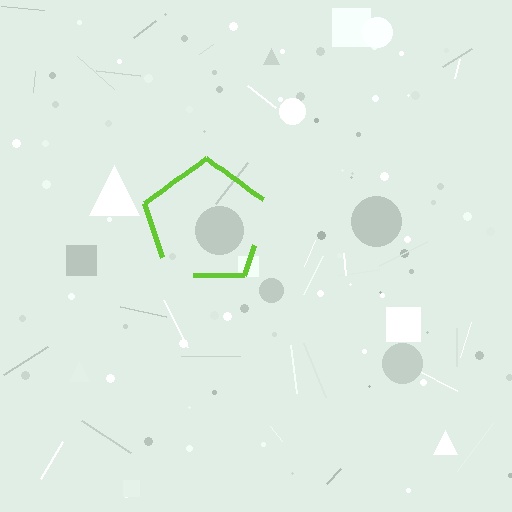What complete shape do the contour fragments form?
The contour fragments form a pentagon.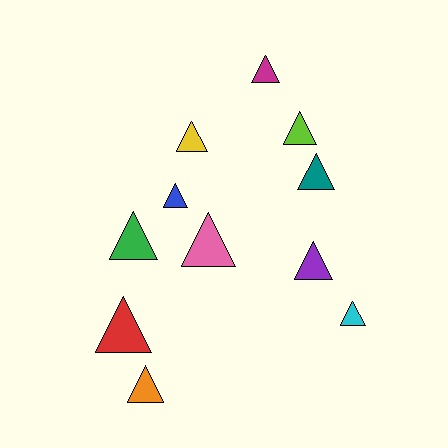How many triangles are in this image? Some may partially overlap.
There are 11 triangles.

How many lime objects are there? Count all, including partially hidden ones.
There is 1 lime object.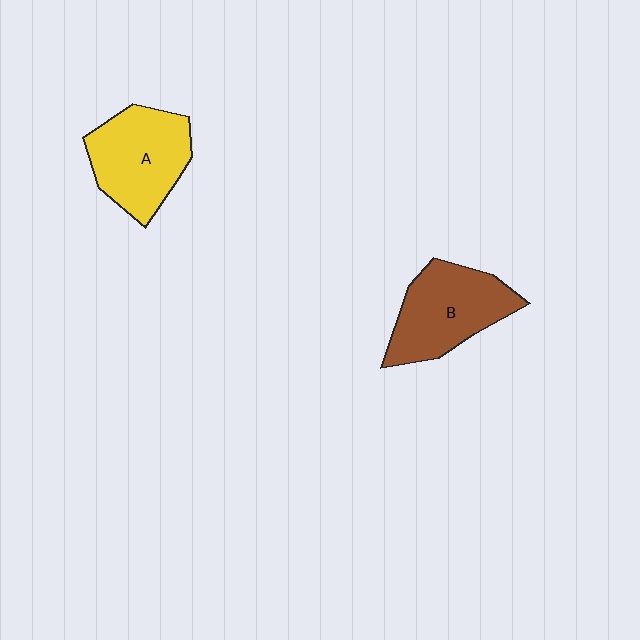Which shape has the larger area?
Shape B (brown).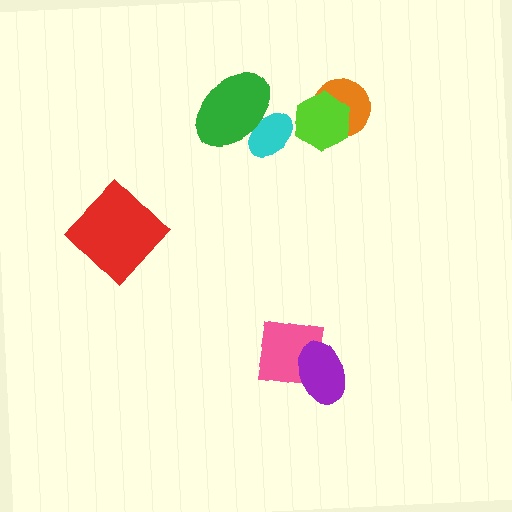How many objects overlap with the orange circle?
1 object overlaps with the orange circle.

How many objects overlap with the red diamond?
0 objects overlap with the red diamond.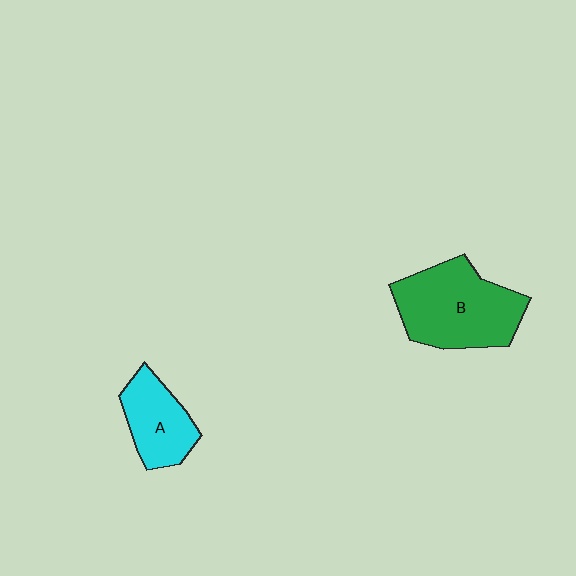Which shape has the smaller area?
Shape A (cyan).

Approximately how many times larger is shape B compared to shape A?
Approximately 1.7 times.